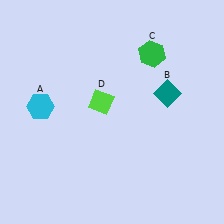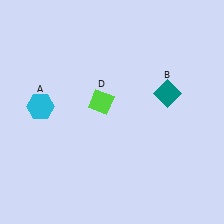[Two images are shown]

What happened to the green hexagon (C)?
The green hexagon (C) was removed in Image 2. It was in the top-right area of Image 1.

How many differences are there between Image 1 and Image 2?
There is 1 difference between the two images.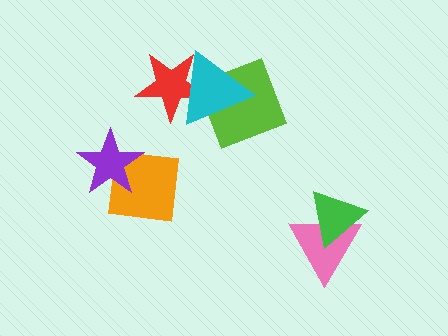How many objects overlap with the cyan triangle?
2 objects overlap with the cyan triangle.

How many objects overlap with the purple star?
1 object overlaps with the purple star.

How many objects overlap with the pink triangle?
1 object overlaps with the pink triangle.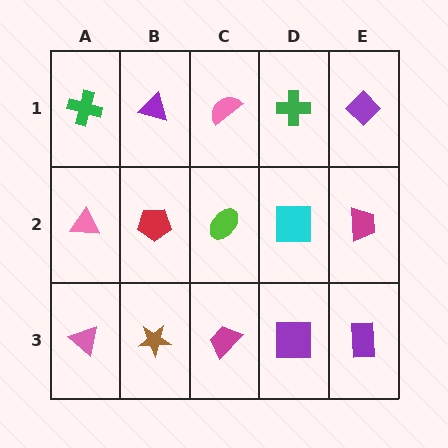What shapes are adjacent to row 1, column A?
A pink triangle (row 2, column A), a purple triangle (row 1, column B).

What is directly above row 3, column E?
A magenta trapezoid.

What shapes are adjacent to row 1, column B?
A red pentagon (row 2, column B), a green cross (row 1, column A), a pink semicircle (row 1, column C).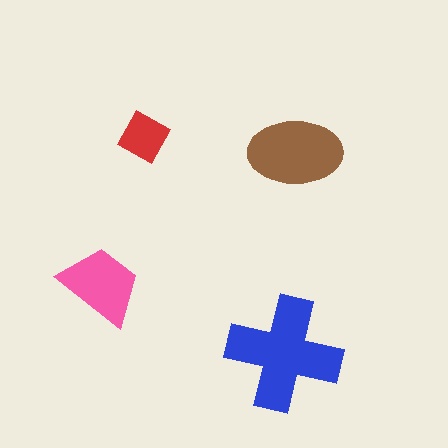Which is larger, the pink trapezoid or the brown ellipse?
The brown ellipse.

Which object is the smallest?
The red square.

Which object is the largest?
The blue cross.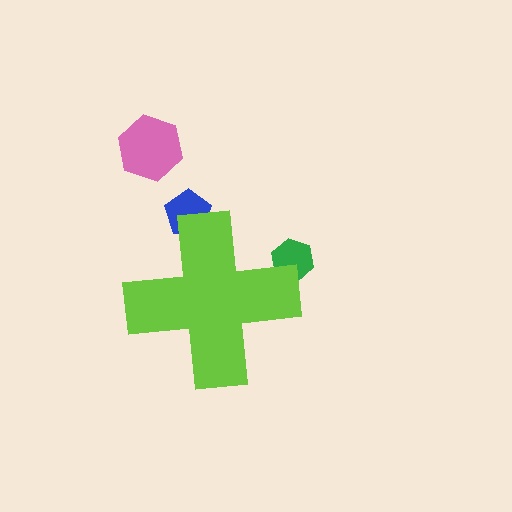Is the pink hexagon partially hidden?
No, the pink hexagon is fully visible.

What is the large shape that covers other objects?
A lime cross.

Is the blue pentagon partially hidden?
Yes, the blue pentagon is partially hidden behind the lime cross.